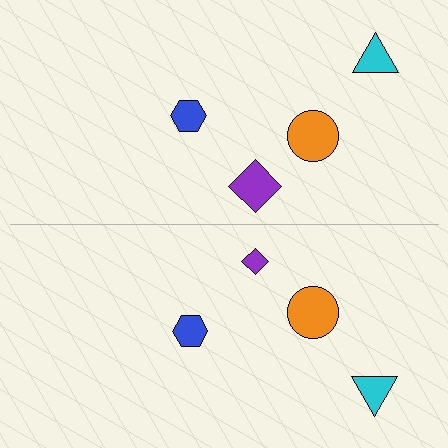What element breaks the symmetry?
The purple diamond on the bottom side has a different size than its mirror counterpart.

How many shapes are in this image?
There are 8 shapes in this image.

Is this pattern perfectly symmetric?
No, the pattern is not perfectly symmetric. The purple diamond on the bottom side has a different size than its mirror counterpart.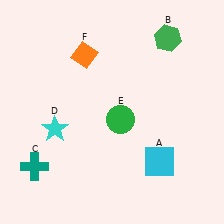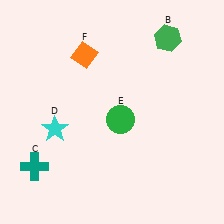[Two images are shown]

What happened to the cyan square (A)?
The cyan square (A) was removed in Image 2. It was in the bottom-right area of Image 1.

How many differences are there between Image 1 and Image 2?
There is 1 difference between the two images.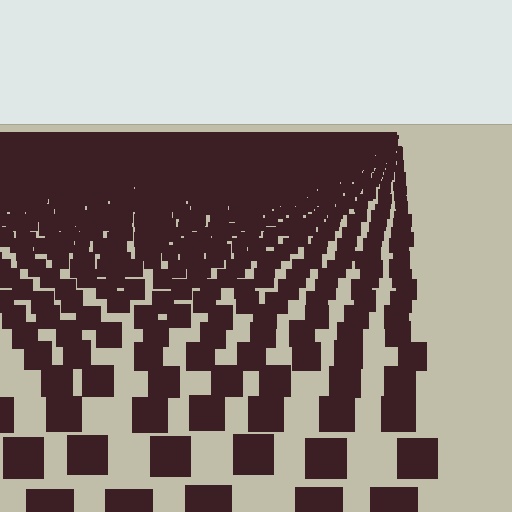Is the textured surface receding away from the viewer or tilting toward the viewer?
The surface is receding away from the viewer. Texture elements get smaller and denser toward the top.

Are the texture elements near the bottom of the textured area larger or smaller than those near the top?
Larger. Near the bottom, elements are closer to the viewer and appear at a bigger on-screen size.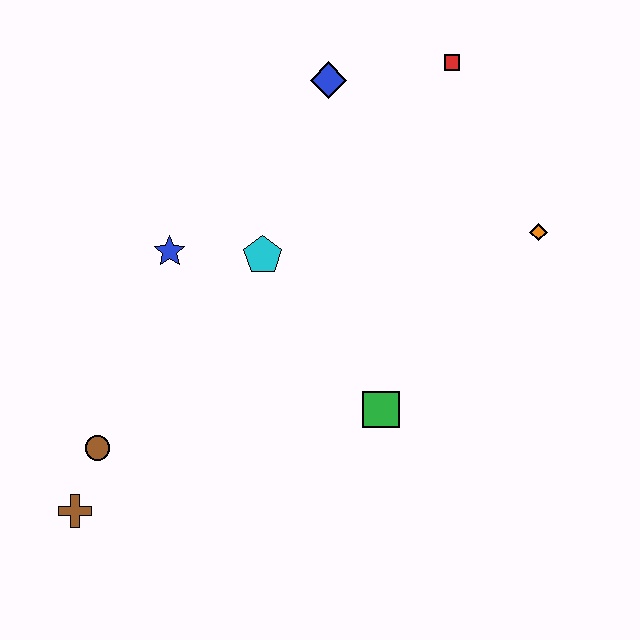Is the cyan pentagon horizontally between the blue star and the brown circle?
No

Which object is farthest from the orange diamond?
The brown cross is farthest from the orange diamond.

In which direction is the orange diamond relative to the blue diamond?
The orange diamond is to the right of the blue diamond.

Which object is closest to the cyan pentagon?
The blue star is closest to the cyan pentagon.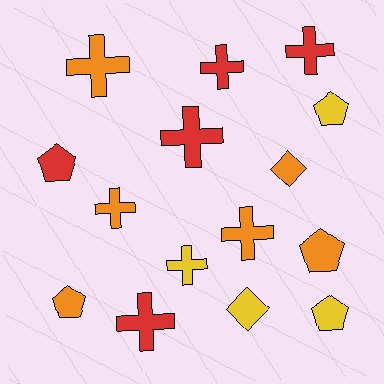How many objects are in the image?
There are 15 objects.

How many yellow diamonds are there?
There is 1 yellow diamond.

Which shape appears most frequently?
Cross, with 8 objects.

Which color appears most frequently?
Orange, with 6 objects.